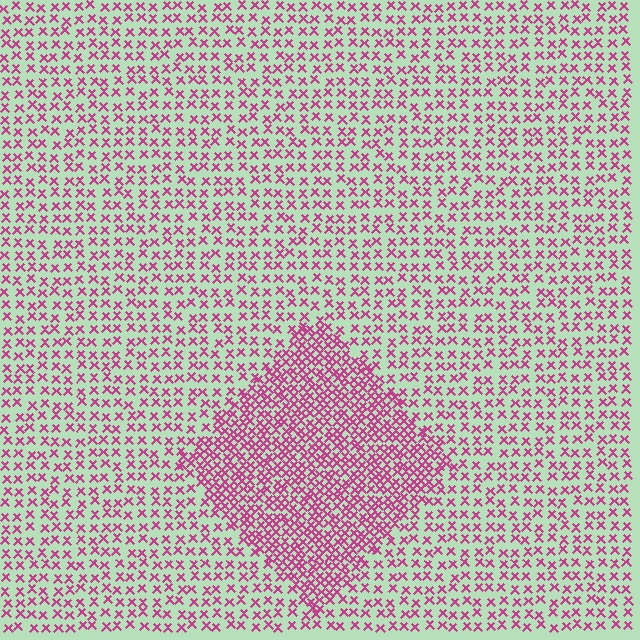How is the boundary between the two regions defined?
The boundary is defined by a change in element density (approximately 2.1x ratio). All elements are the same color, size, and shape.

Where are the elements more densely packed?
The elements are more densely packed inside the diamond boundary.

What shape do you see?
I see a diamond.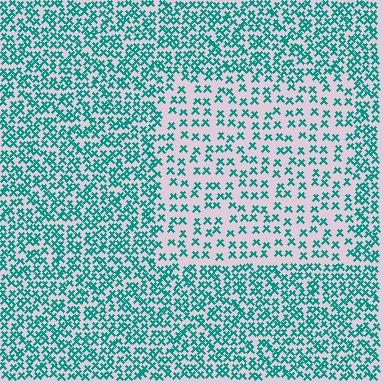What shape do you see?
I see a rectangle.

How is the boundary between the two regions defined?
The boundary is defined by a change in element density (approximately 2.1x ratio). All elements are the same color, size, and shape.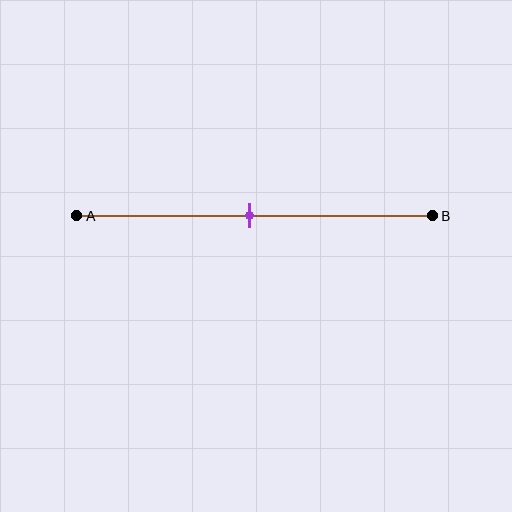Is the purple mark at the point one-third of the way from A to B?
No, the mark is at about 50% from A, not at the 33% one-third point.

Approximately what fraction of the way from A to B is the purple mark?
The purple mark is approximately 50% of the way from A to B.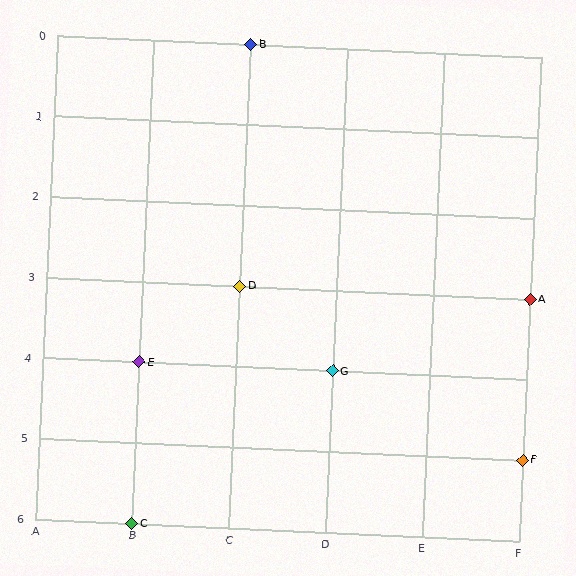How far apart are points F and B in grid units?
Points F and B are 3 columns and 5 rows apart (about 5.8 grid units diagonally).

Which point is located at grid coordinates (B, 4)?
Point E is at (B, 4).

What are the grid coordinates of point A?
Point A is at grid coordinates (F, 3).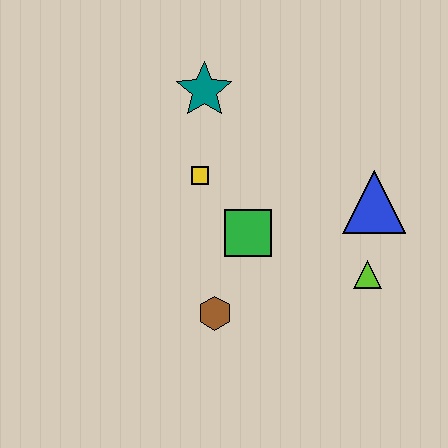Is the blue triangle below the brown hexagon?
No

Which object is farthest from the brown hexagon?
The teal star is farthest from the brown hexagon.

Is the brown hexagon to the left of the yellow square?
No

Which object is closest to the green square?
The yellow square is closest to the green square.